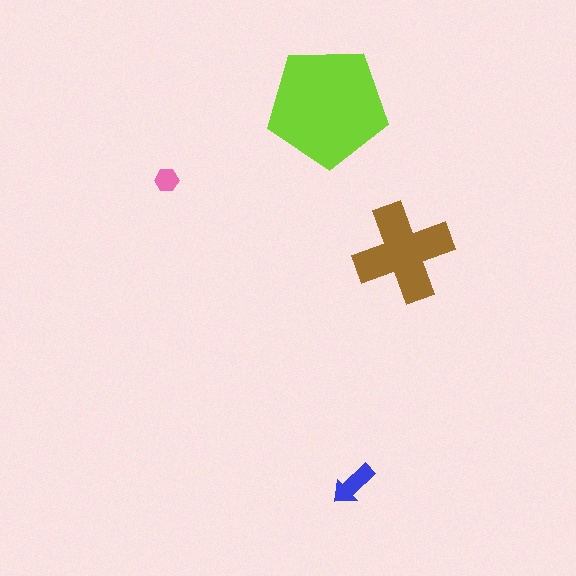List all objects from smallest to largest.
The pink hexagon, the blue arrow, the brown cross, the lime pentagon.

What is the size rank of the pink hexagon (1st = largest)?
4th.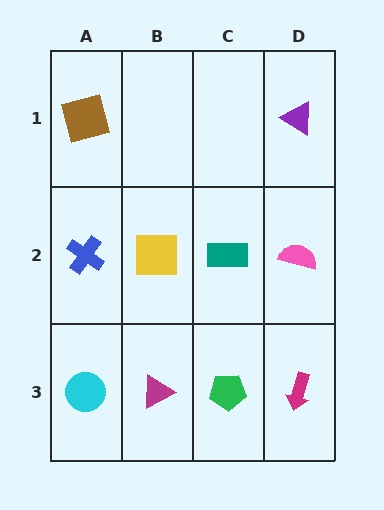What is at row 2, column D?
A pink semicircle.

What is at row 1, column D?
A purple triangle.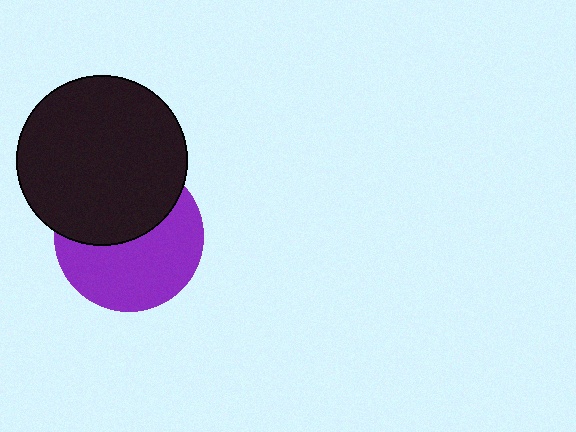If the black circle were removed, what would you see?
You would see the complete purple circle.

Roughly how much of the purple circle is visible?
About half of it is visible (roughly 56%).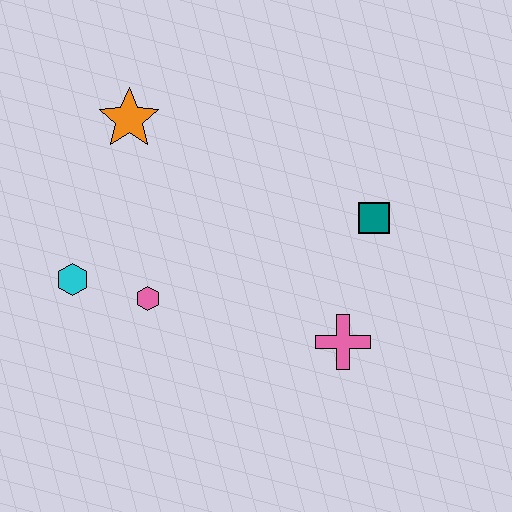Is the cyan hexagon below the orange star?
Yes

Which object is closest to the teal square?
The pink cross is closest to the teal square.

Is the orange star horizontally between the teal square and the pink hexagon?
No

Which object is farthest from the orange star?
The pink cross is farthest from the orange star.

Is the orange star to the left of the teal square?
Yes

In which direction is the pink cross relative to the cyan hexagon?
The pink cross is to the right of the cyan hexagon.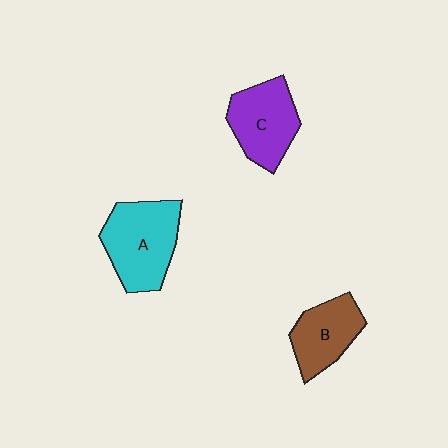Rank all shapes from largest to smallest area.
From largest to smallest: A (cyan), C (purple), B (brown).